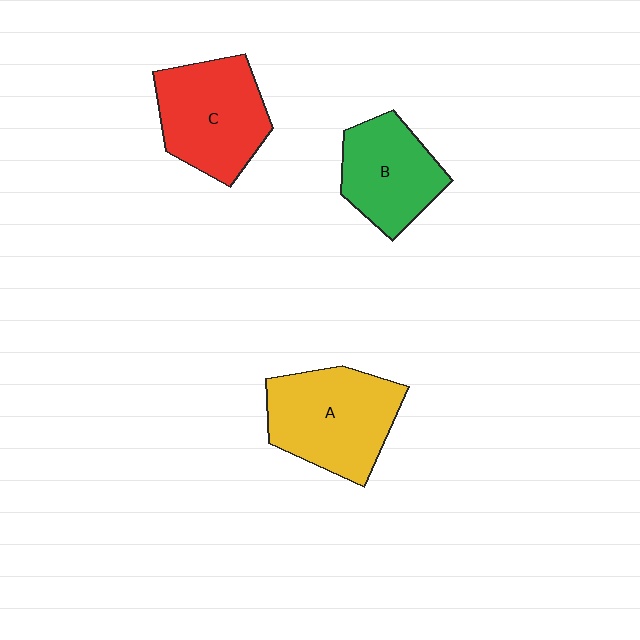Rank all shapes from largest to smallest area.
From largest to smallest: A (yellow), C (red), B (green).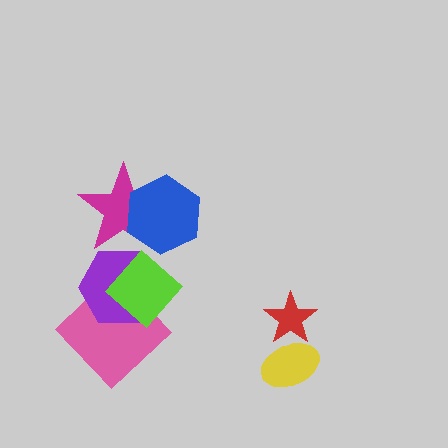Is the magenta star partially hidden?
Yes, it is partially covered by another shape.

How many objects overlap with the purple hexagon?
3 objects overlap with the purple hexagon.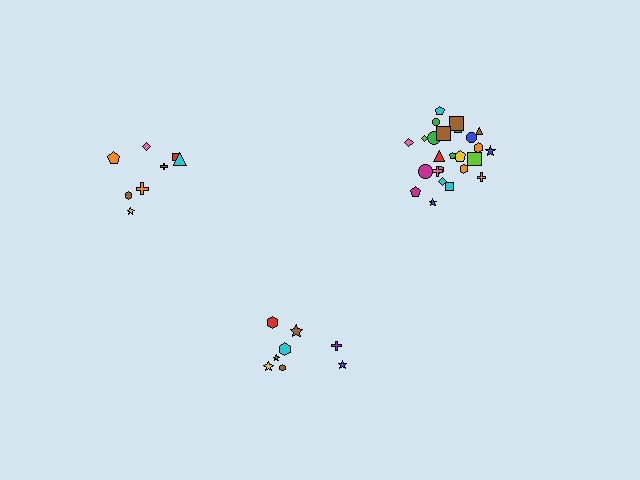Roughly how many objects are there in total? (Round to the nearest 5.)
Roughly 40 objects in total.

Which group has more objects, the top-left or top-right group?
The top-right group.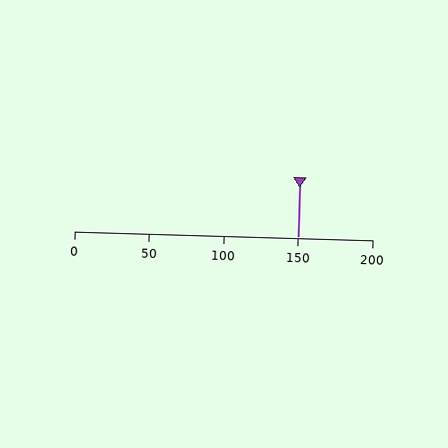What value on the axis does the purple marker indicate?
The marker indicates approximately 150.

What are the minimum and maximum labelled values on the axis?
The axis runs from 0 to 200.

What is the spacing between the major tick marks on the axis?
The major ticks are spaced 50 apart.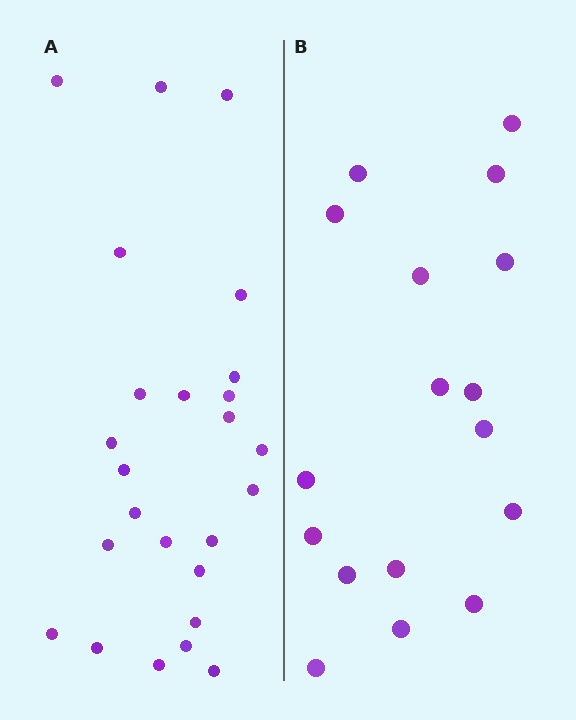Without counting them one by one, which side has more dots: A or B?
Region A (the left region) has more dots.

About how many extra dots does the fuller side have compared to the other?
Region A has roughly 8 or so more dots than region B.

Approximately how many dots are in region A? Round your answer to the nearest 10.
About 20 dots. (The exact count is 25, which rounds to 20.)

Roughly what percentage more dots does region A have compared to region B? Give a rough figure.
About 45% more.